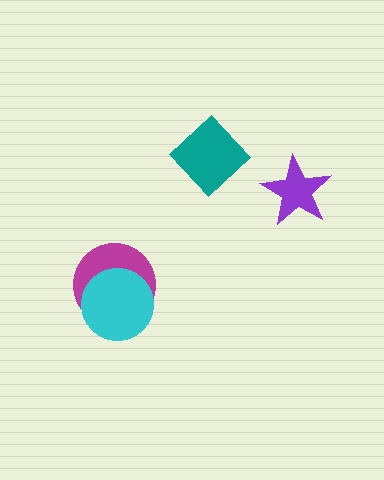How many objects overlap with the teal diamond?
0 objects overlap with the teal diamond.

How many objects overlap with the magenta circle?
1 object overlaps with the magenta circle.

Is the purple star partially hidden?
No, no other shape covers it.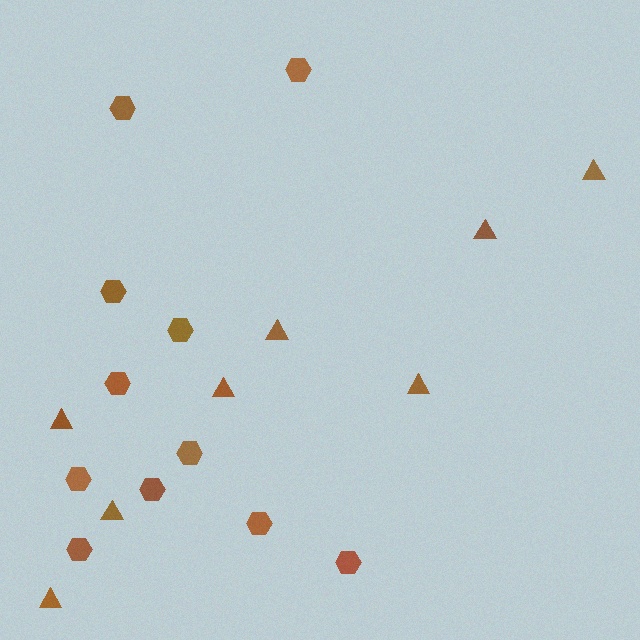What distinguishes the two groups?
There are 2 groups: one group of hexagons (11) and one group of triangles (8).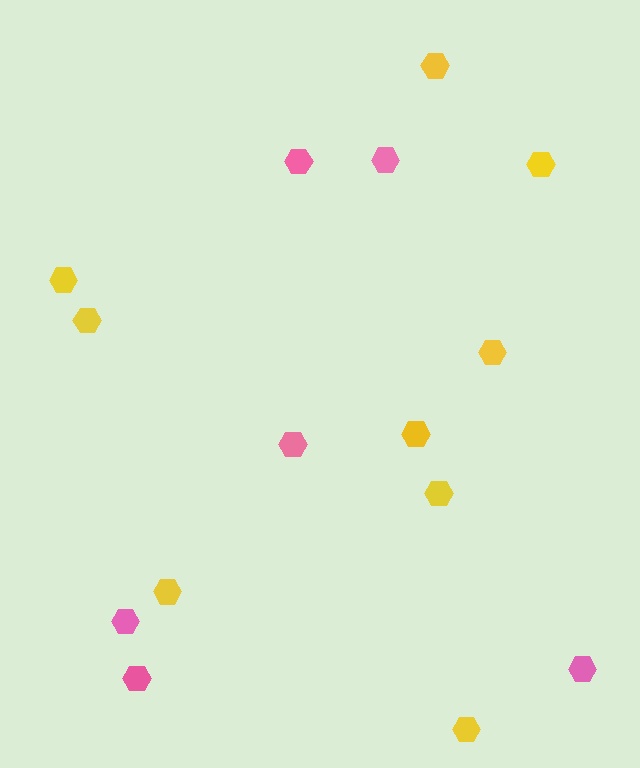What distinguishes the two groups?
There are 2 groups: one group of pink hexagons (6) and one group of yellow hexagons (9).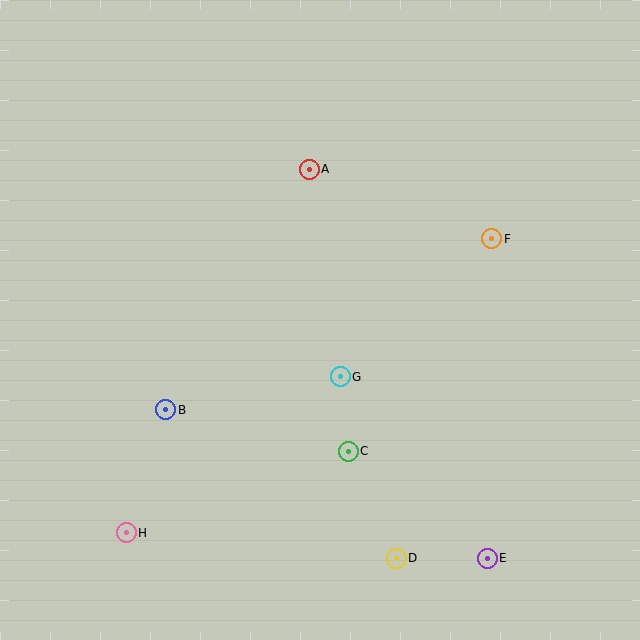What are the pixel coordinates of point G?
Point G is at (340, 377).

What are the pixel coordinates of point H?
Point H is at (126, 533).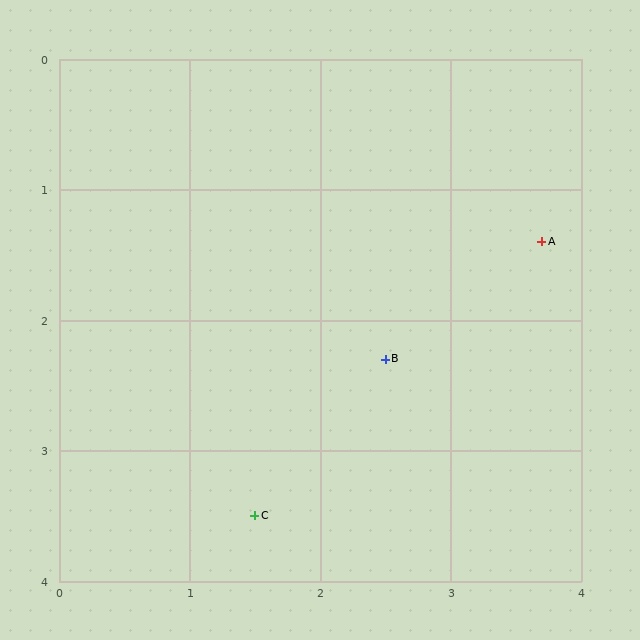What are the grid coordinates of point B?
Point B is at approximately (2.5, 2.3).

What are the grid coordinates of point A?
Point A is at approximately (3.7, 1.4).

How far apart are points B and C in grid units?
Points B and C are about 1.6 grid units apart.